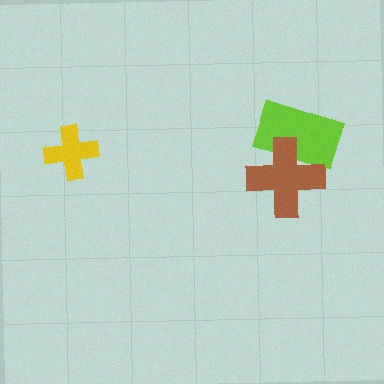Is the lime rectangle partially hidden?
Yes, it is partially covered by another shape.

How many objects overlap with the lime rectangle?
1 object overlaps with the lime rectangle.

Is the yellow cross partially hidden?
No, no other shape covers it.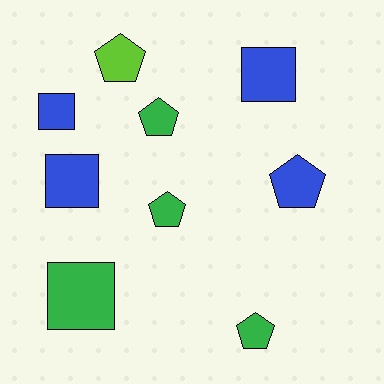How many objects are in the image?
There are 9 objects.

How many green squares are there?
There is 1 green square.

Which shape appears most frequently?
Pentagon, with 5 objects.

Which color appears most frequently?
Blue, with 4 objects.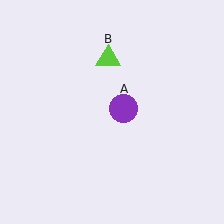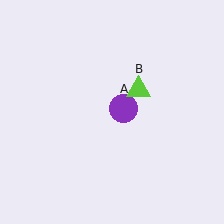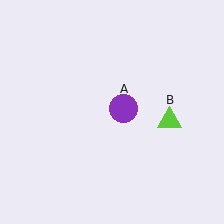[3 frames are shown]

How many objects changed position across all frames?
1 object changed position: lime triangle (object B).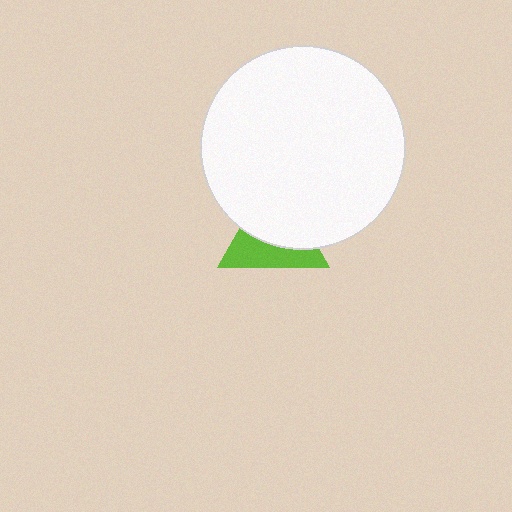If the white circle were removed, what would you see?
You would see the complete lime triangle.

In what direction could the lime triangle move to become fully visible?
The lime triangle could move down. That would shift it out from behind the white circle entirely.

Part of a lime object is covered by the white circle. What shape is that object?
It is a triangle.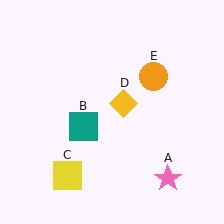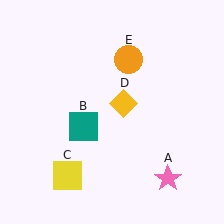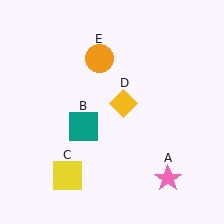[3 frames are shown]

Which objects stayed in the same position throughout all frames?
Pink star (object A) and teal square (object B) and yellow square (object C) and yellow diamond (object D) remained stationary.